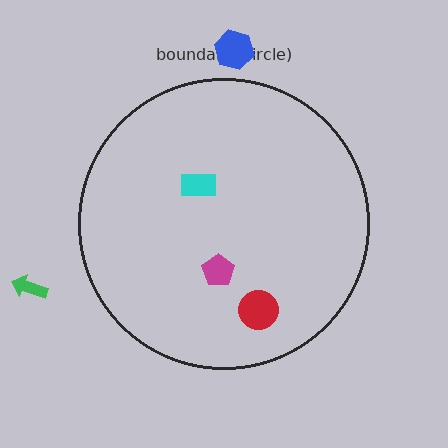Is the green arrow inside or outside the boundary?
Outside.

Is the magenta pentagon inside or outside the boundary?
Inside.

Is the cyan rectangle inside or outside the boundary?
Inside.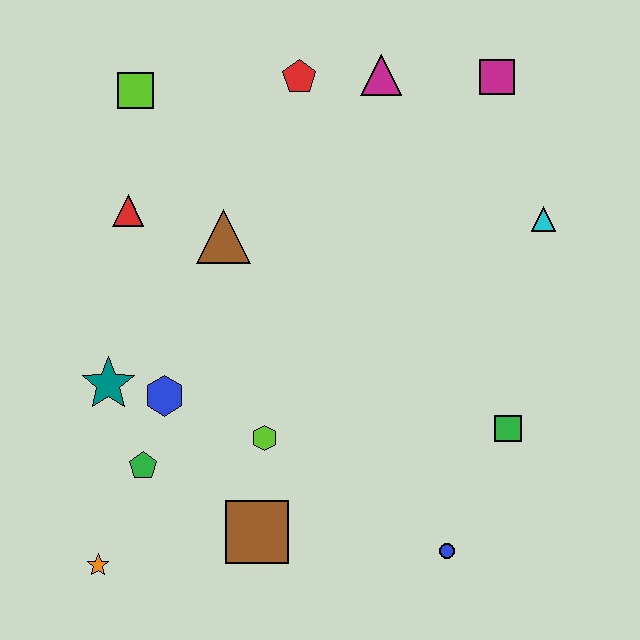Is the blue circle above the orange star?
Yes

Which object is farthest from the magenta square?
The orange star is farthest from the magenta square.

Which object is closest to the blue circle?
The green square is closest to the blue circle.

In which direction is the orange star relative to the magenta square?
The orange star is below the magenta square.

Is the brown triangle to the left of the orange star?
No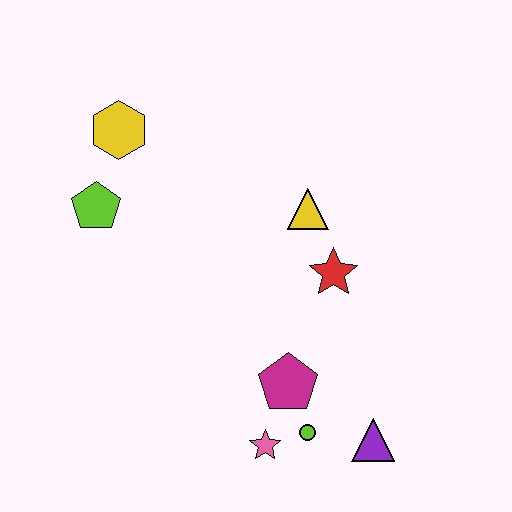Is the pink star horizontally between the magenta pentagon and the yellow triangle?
No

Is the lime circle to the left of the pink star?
No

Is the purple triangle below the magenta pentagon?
Yes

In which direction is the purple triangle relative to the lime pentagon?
The purple triangle is to the right of the lime pentagon.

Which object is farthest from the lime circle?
The yellow hexagon is farthest from the lime circle.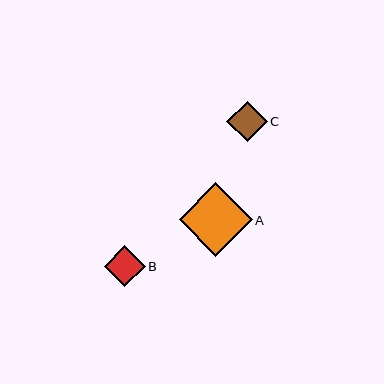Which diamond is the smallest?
Diamond C is the smallest with a size of approximately 40 pixels.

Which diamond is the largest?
Diamond A is the largest with a size of approximately 73 pixels.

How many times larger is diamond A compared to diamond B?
Diamond A is approximately 1.8 times the size of diamond B.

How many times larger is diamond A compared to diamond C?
Diamond A is approximately 1.8 times the size of diamond C.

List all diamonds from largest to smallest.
From largest to smallest: A, B, C.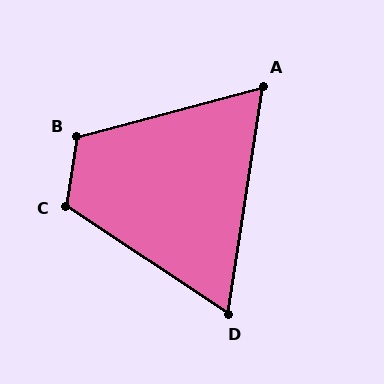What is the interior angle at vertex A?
Approximately 66 degrees (acute).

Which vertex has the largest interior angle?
B, at approximately 115 degrees.